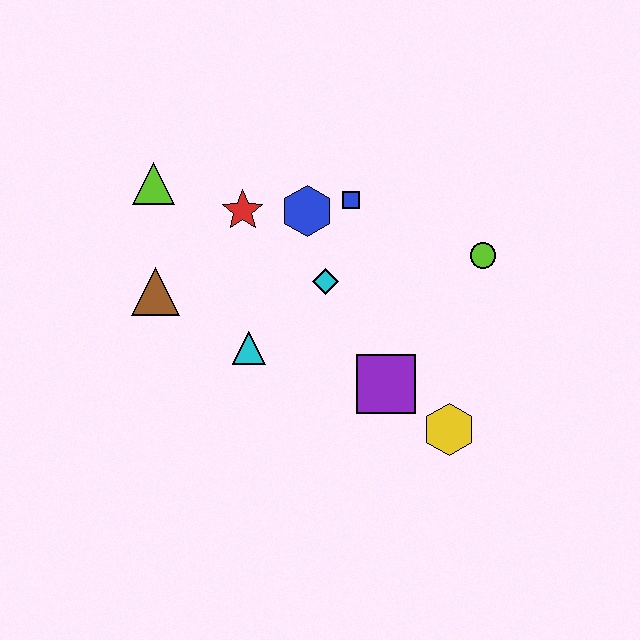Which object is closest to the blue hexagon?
The blue square is closest to the blue hexagon.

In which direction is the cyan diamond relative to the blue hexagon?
The cyan diamond is below the blue hexagon.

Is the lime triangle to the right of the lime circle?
No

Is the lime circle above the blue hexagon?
No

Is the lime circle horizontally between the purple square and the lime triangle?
No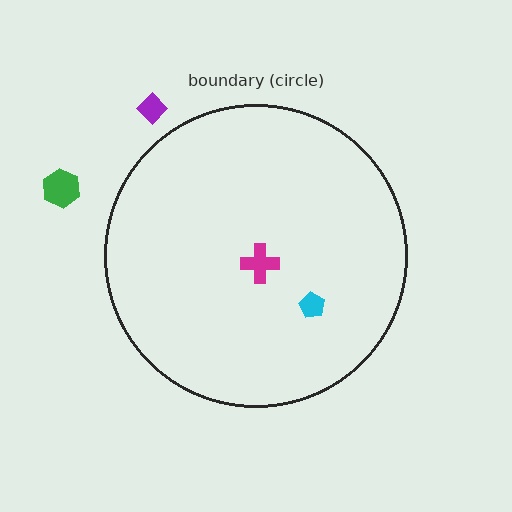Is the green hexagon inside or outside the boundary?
Outside.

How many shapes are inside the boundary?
2 inside, 2 outside.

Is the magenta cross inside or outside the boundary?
Inside.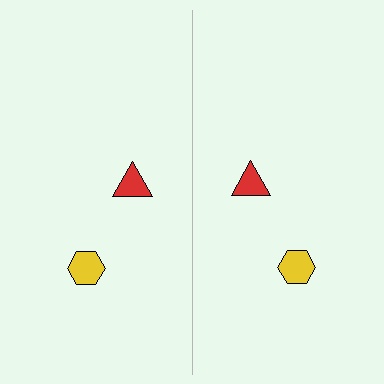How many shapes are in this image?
There are 4 shapes in this image.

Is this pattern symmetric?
Yes, this pattern has bilateral (reflection) symmetry.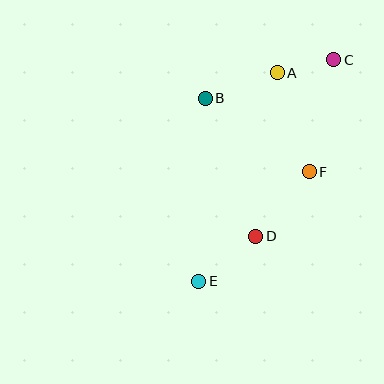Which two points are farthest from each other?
Points C and E are farthest from each other.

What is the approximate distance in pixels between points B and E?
The distance between B and E is approximately 183 pixels.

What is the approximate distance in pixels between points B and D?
The distance between B and D is approximately 147 pixels.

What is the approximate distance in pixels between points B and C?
The distance between B and C is approximately 134 pixels.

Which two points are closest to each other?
Points A and C are closest to each other.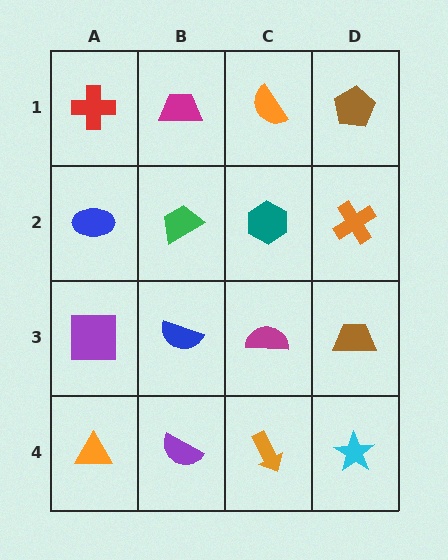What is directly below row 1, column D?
An orange cross.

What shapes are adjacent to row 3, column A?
A blue ellipse (row 2, column A), an orange triangle (row 4, column A), a blue semicircle (row 3, column B).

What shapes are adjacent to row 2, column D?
A brown pentagon (row 1, column D), a brown trapezoid (row 3, column D), a teal hexagon (row 2, column C).